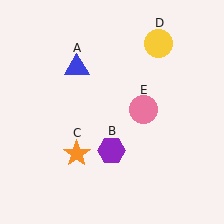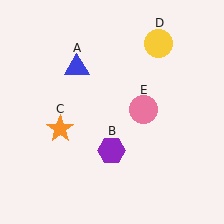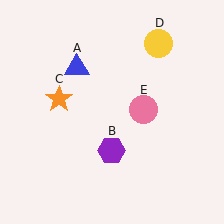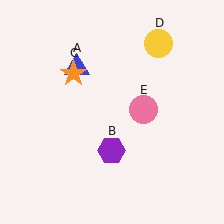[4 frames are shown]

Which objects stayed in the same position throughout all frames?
Blue triangle (object A) and purple hexagon (object B) and yellow circle (object D) and pink circle (object E) remained stationary.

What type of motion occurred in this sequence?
The orange star (object C) rotated clockwise around the center of the scene.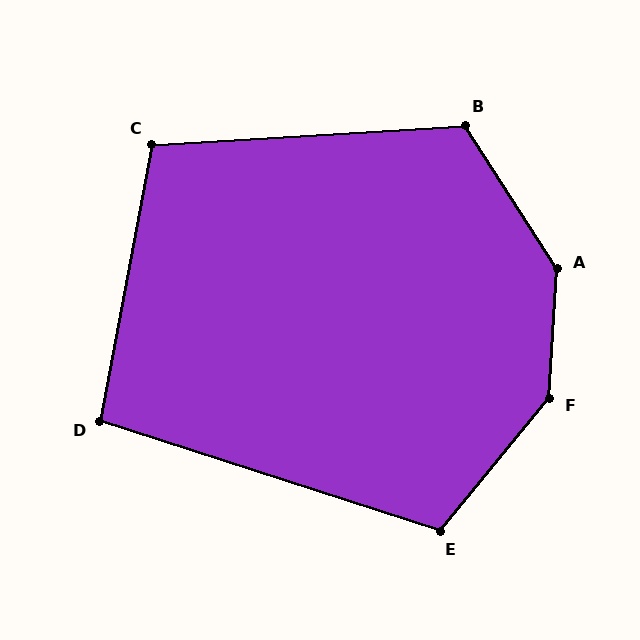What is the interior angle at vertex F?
Approximately 144 degrees (obtuse).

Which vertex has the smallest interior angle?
D, at approximately 97 degrees.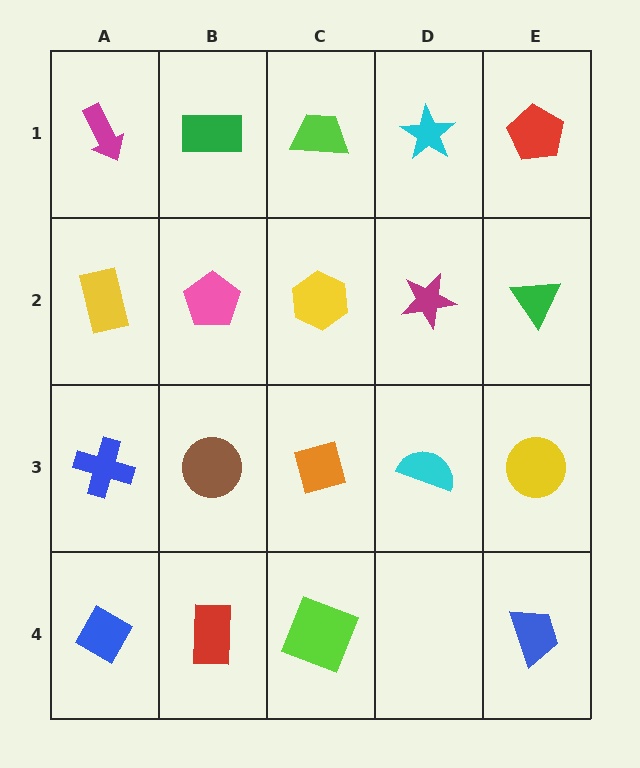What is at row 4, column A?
A blue diamond.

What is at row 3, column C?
An orange square.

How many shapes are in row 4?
4 shapes.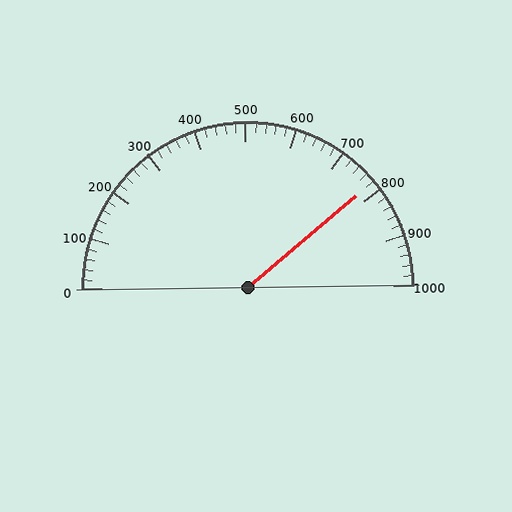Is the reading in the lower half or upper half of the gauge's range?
The reading is in the upper half of the range (0 to 1000).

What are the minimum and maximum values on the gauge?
The gauge ranges from 0 to 1000.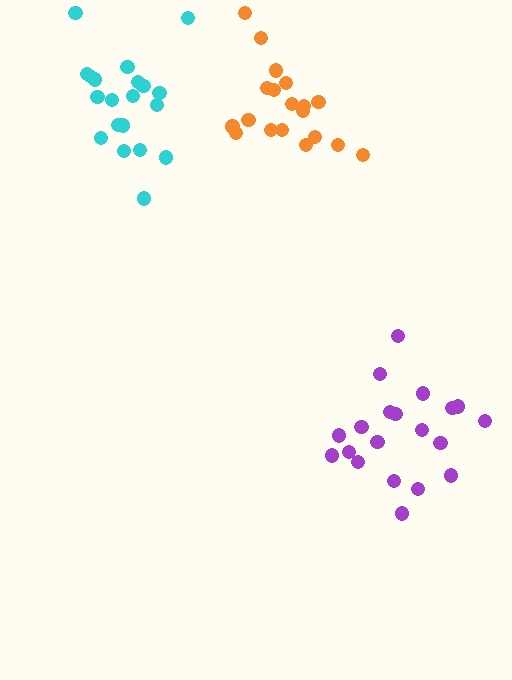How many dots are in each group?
Group 1: 20 dots, Group 2: 20 dots, Group 3: 19 dots (59 total).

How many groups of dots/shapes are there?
There are 3 groups.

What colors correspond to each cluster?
The clusters are colored: cyan, purple, orange.